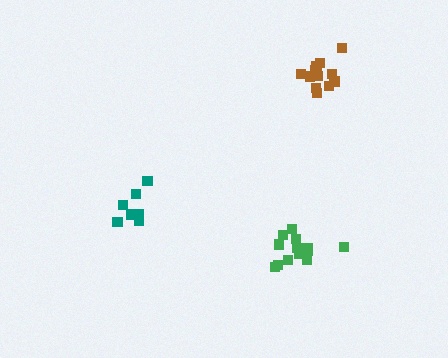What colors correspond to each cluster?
The clusters are colored: green, teal, brown.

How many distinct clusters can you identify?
There are 3 distinct clusters.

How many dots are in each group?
Group 1: 13 dots, Group 2: 8 dots, Group 3: 14 dots (35 total).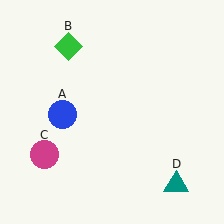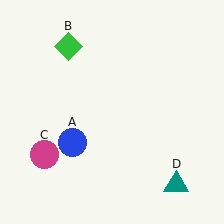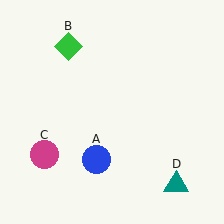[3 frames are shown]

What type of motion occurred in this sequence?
The blue circle (object A) rotated counterclockwise around the center of the scene.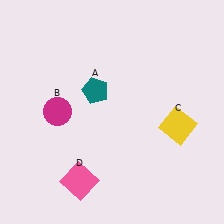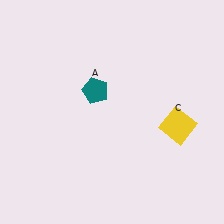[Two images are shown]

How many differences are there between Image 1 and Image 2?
There are 2 differences between the two images.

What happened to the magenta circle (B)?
The magenta circle (B) was removed in Image 2. It was in the top-left area of Image 1.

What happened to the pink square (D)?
The pink square (D) was removed in Image 2. It was in the bottom-left area of Image 1.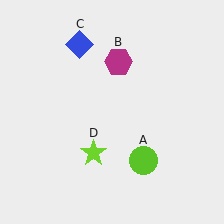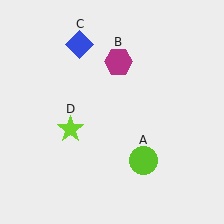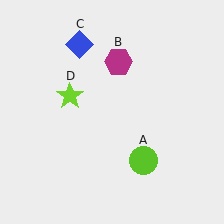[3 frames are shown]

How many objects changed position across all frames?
1 object changed position: lime star (object D).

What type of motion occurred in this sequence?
The lime star (object D) rotated clockwise around the center of the scene.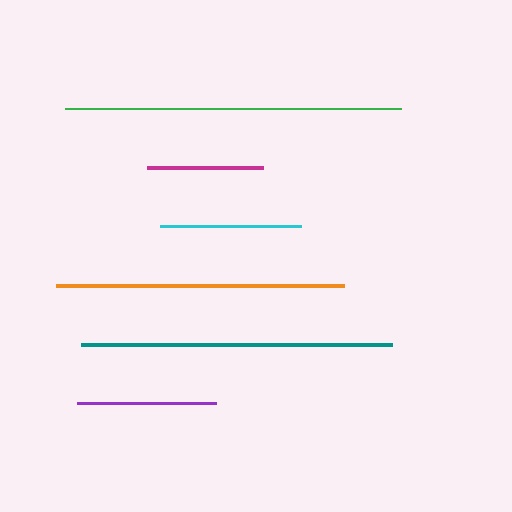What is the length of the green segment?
The green segment is approximately 336 pixels long.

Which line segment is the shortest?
The magenta line is the shortest at approximately 116 pixels.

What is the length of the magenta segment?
The magenta segment is approximately 116 pixels long.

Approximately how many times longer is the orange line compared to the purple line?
The orange line is approximately 2.1 times the length of the purple line.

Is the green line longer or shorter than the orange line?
The green line is longer than the orange line.